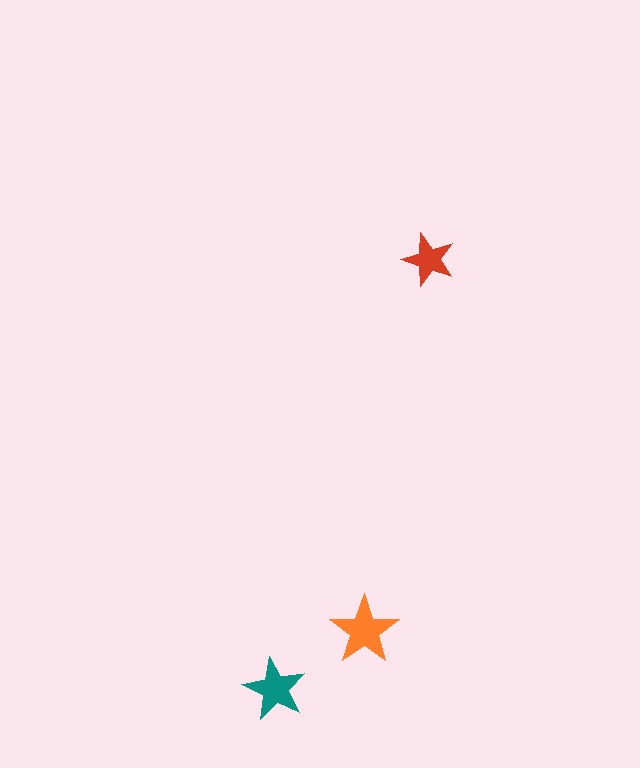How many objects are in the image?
There are 3 objects in the image.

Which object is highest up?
The red star is topmost.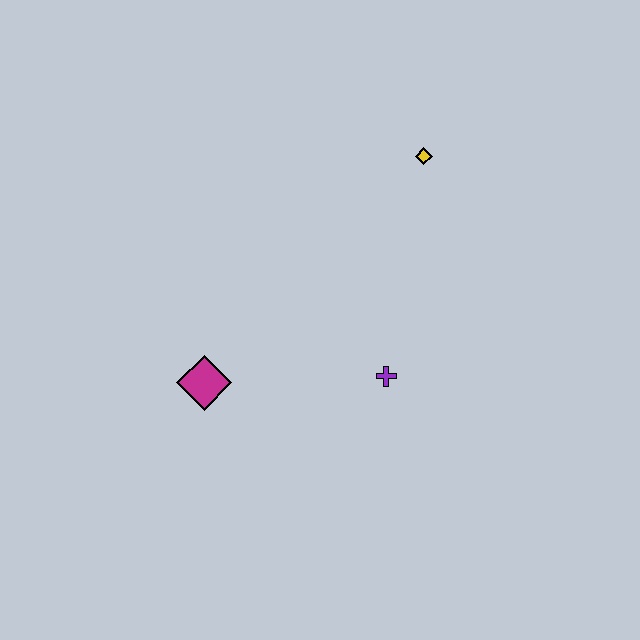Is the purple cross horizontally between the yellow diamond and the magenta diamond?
Yes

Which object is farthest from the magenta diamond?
The yellow diamond is farthest from the magenta diamond.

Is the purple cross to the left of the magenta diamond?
No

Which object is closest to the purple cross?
The magenta diamond is closest to the purple cross.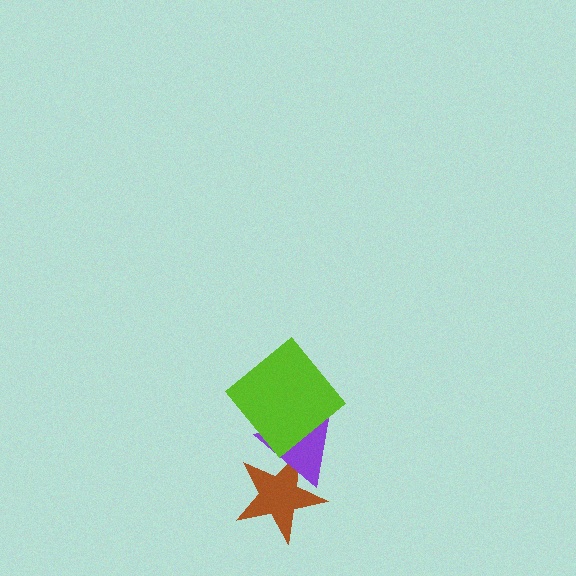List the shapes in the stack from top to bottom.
From top to bottom: the lime diamond, the purple triangle, the brown star.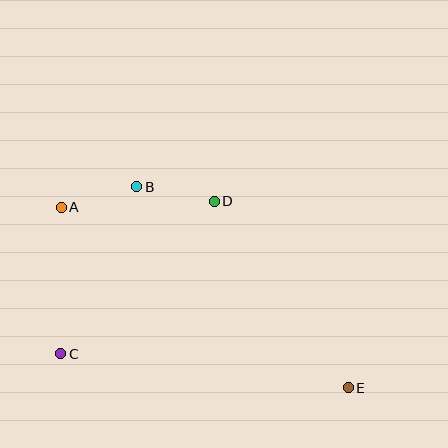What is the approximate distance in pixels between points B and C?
The distance between B and C is approximately 184 pixels.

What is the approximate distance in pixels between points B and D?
The distance between B and D is approximately 79 pixels.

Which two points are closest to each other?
Points A and B are closest to each other.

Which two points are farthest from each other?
Points A and E are farthest from each other.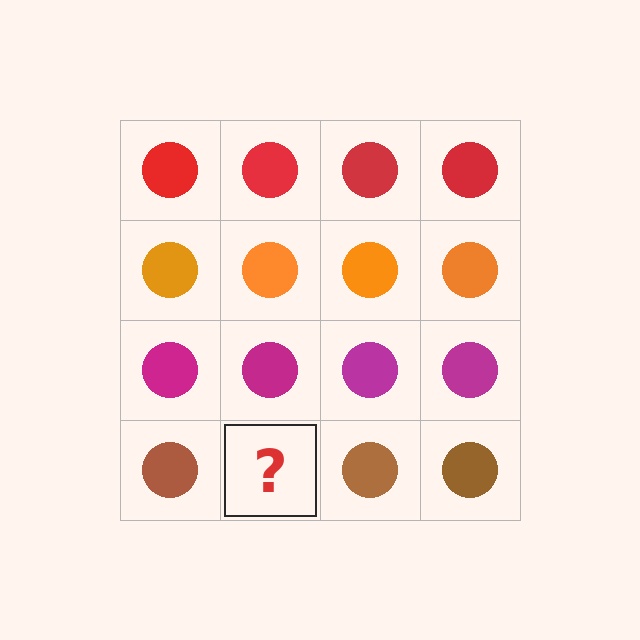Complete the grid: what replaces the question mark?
The question mark should be replaced with a brown circle.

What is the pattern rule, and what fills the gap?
The rule is that each row has a consistent color. The gap should be filled with a brown circle.